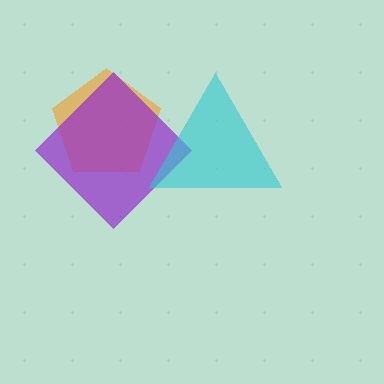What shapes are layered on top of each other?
The layered shapes are: an orange pentagon, a purple diamond, a cyan triangle.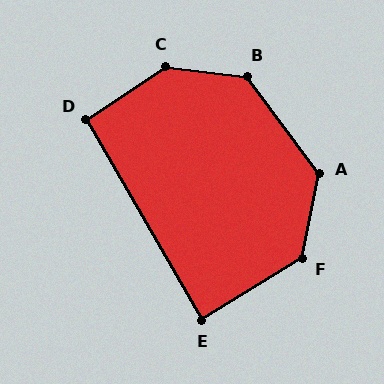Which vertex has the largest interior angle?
C, at approximately 139 degrees.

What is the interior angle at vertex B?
Approximately 133 degrees (obtuse).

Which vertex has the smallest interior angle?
E, at approximately 88 degrees.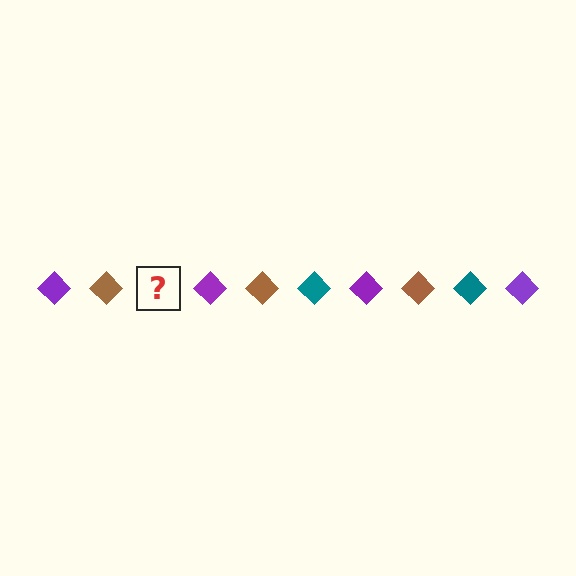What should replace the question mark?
The question mark should be replaced with a teal diamond.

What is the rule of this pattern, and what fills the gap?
The rule is that the pattern cycles through purple, brown, teal diamonds. The gap should be filled with a teal diamond.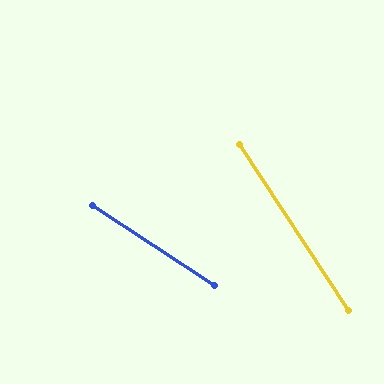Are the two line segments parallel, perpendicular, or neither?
Neither parallel nor perpendicular — they differ by about 23°.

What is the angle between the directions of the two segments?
Approximately 23 degrees.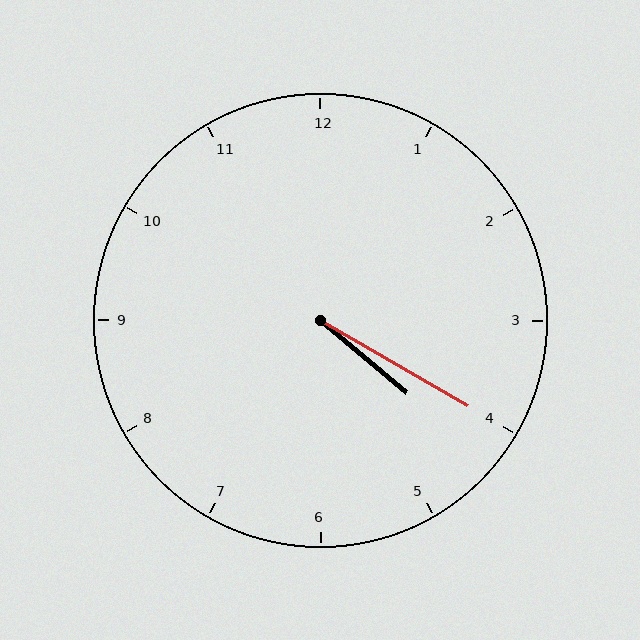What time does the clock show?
4:20.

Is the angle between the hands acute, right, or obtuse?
It is acute.